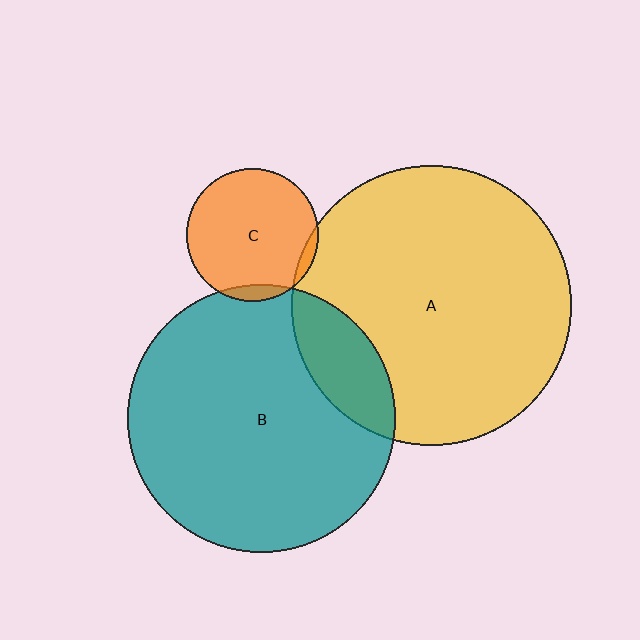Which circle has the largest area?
Circle A (yellow).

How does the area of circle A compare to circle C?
Approximately 4.5 times.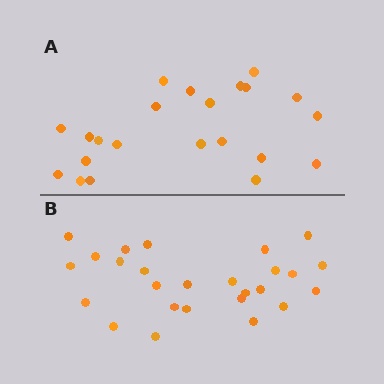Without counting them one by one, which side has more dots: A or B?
Region B (the bottom region) has more dots.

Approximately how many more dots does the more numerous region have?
Region B has about 4 more dots than region A.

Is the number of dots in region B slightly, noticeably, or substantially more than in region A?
Region B has only slightly more — the two regions are fairly close. The ratio is roughly 1.2 to 1.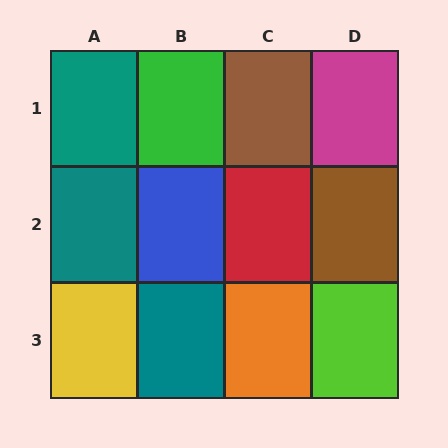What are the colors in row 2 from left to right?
Teal, blue, red, brown.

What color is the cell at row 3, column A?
Yellow.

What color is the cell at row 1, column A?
Teal.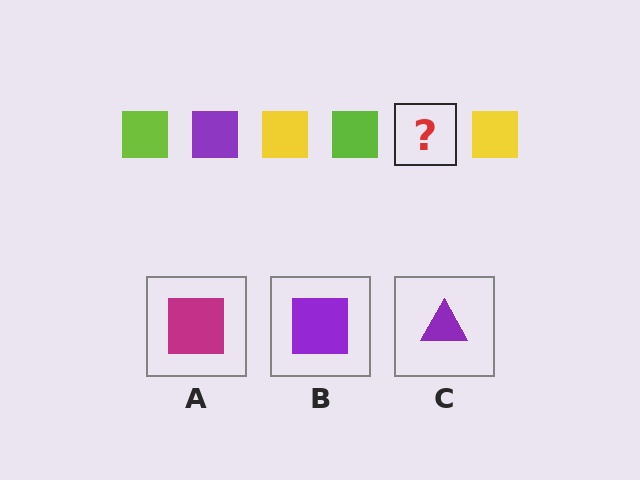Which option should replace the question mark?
Option B.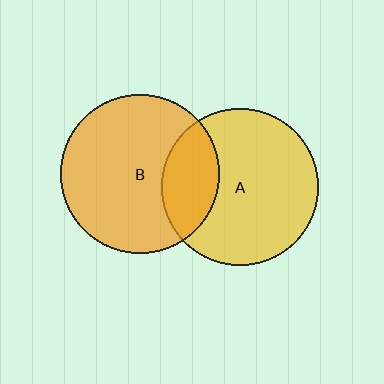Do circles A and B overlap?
Yes.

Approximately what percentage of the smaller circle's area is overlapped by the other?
Approximately 25%.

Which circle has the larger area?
Circle B (orange).